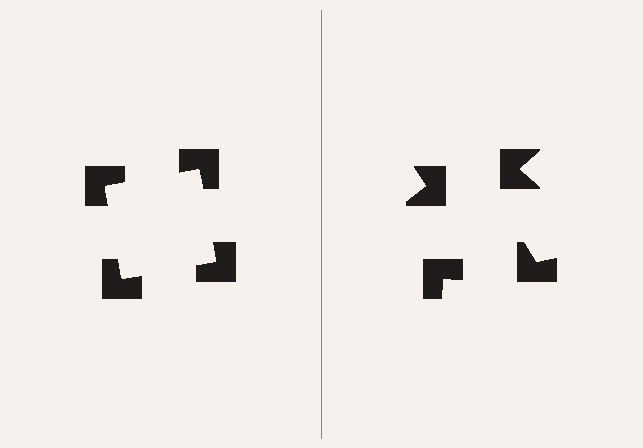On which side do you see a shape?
An illusory square appears on the left side. On the right side the wedge cuts are rotated, so no coherent shape forms.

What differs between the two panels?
The notched squares are positioned identically on both sides; only the wedge orientations differ. On the left they align to a square; on the right they are misaligned.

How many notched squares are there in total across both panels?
8 — 4 on each side.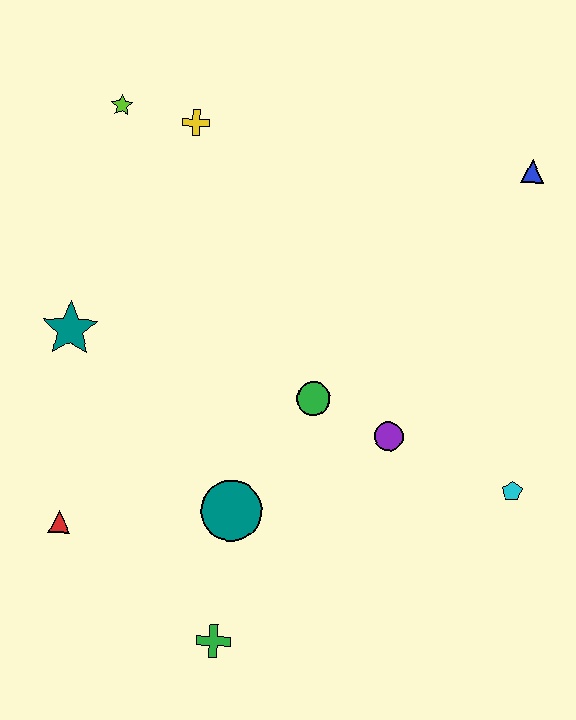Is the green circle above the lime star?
No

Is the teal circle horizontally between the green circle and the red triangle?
Yes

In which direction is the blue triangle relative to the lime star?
The blue triangle is to the right of the lime star.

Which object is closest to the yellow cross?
The lime star is closest to the yellow cross.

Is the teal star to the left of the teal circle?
Yes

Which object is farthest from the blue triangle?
The red triangle is farthest from the blue triangle.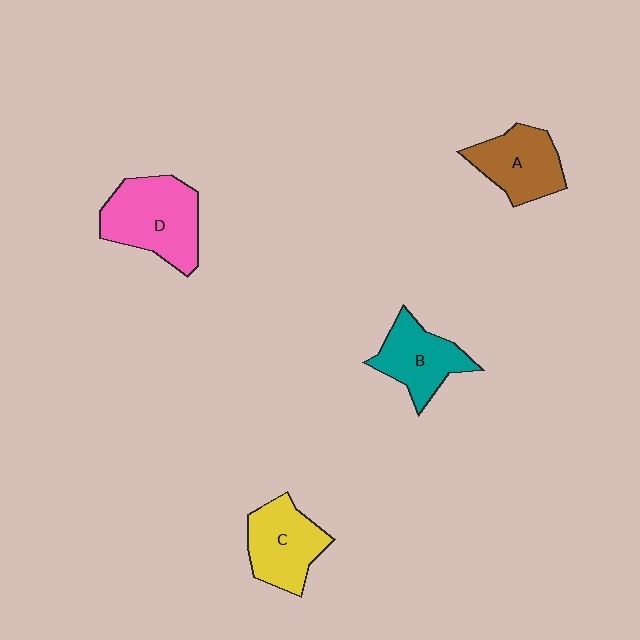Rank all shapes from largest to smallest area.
From largest to smallest: D (pink), C (yellow), A (brown), B (teal).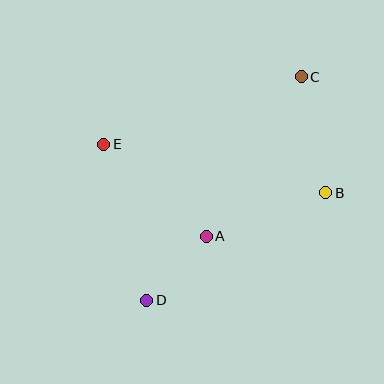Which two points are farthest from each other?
Points C and D are farthest from each other.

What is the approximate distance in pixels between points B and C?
The distance between B and C is approximately 119 pixels.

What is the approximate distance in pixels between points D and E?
The distance between D and E is approximately 162 pixels.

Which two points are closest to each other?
Points A and D are closest to each other.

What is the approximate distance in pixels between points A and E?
The distance between A and E is approximately 138 pixels.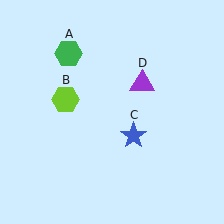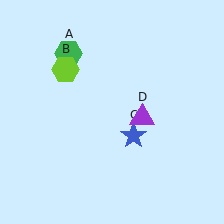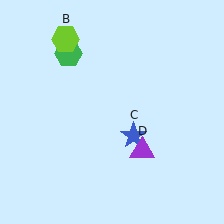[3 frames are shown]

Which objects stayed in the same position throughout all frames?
Green hexagon (object A) and blue star (object C) remained stationary.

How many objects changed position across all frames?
2 objects changed position: lime hexagon (object B), purple triangle (object D).